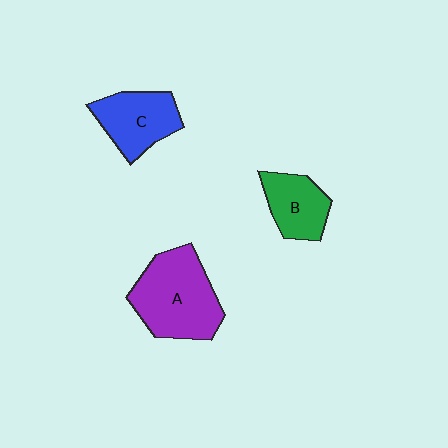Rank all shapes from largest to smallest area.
From largest to smallest: A (purple), C (blue), B (green).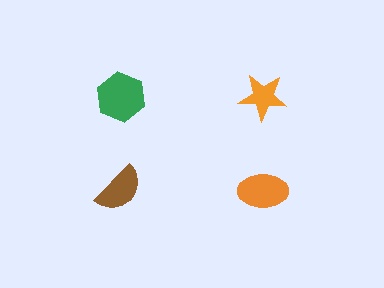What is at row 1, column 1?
A green hexagon.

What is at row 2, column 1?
A brown semicircle.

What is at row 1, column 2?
An orange star.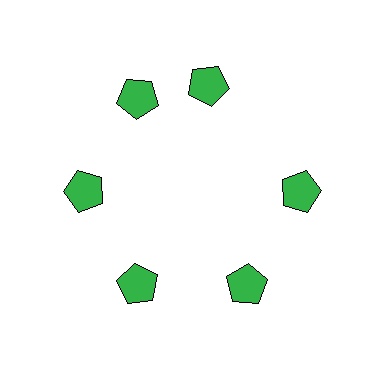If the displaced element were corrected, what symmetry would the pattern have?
It would have 6-fold rotational symmetry — the pattern would map onto itself every 60 degrees.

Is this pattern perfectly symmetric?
No. The 6 green pentagons are arranged in a ring, but one element near the 1 o'clock position is rotated out of alignment along the ring, breaking the 6-fold rotational symmetry.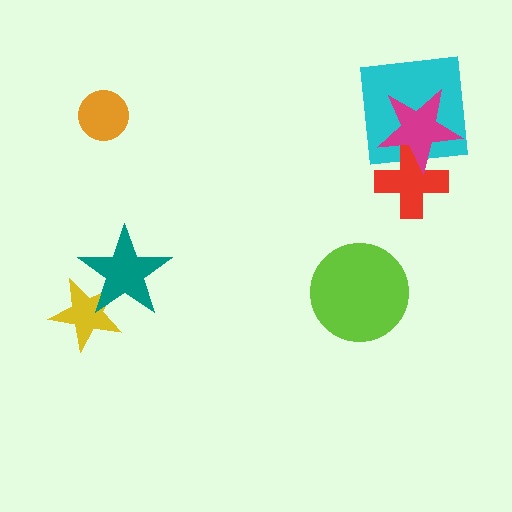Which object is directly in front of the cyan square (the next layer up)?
The red cross is directly in front of the cyan square.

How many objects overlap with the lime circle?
0 objects overlap with the lime circle.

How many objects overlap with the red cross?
2 objects overlap with the red cross.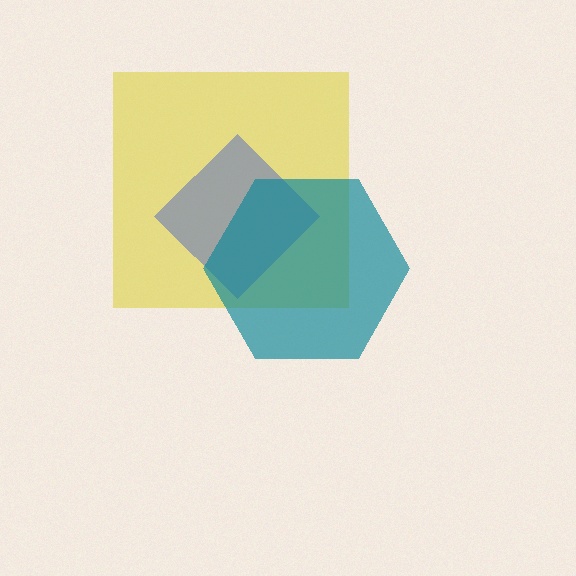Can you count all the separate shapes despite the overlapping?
Yes, there are 3 separate shapes.